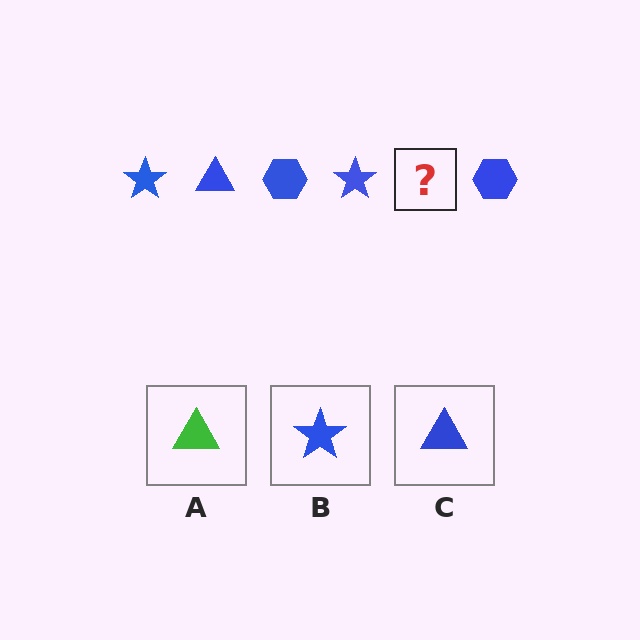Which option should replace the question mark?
Option C.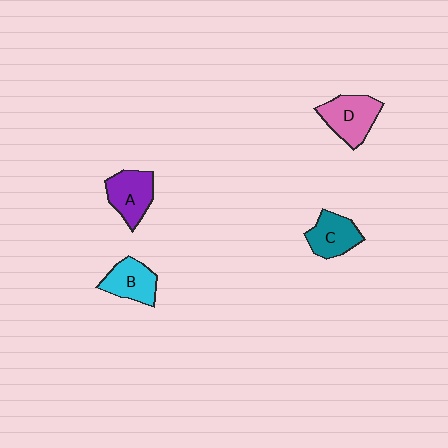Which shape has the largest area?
Shape D (pink).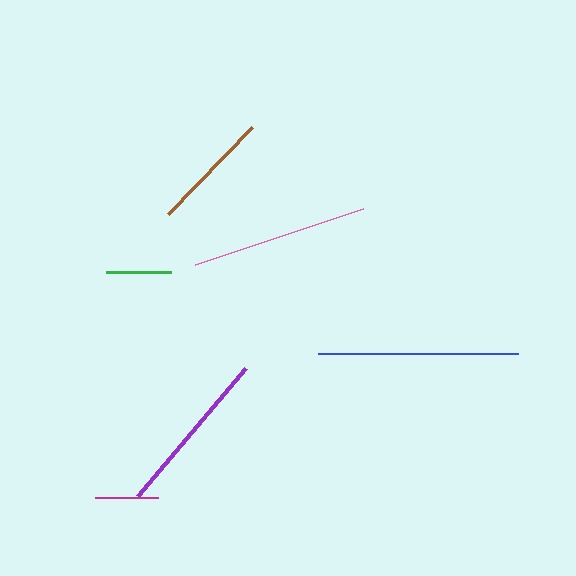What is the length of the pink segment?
The pink segment is approximately 177 pixels long.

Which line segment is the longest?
The blue line is the longest at approximately 200 pixels.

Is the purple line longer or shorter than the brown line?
The purple line is longer than the brown line.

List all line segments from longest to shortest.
From longest to shortest: blue, pink, purple, brown, green, magenta.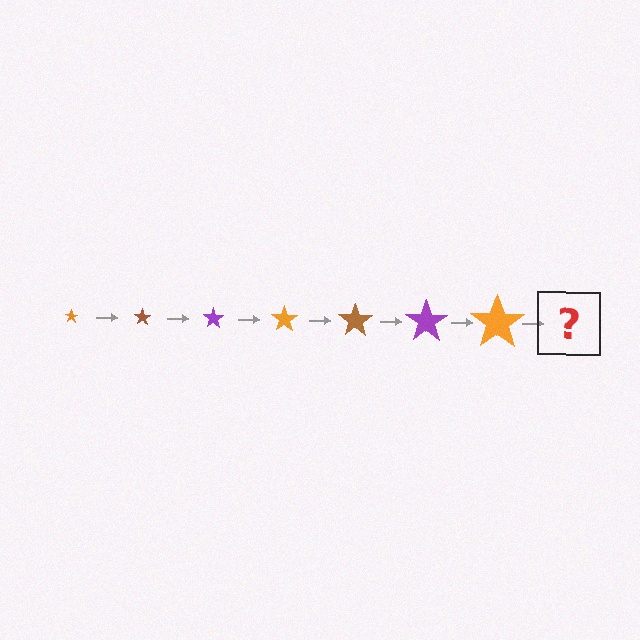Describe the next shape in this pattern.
It should be a brown star, larger than the previous one.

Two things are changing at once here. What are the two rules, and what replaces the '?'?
The two rules are that the star grows larger each step and the color cycles through orange, brown, and purple. The '?' should be a brown star, larger than the previous one.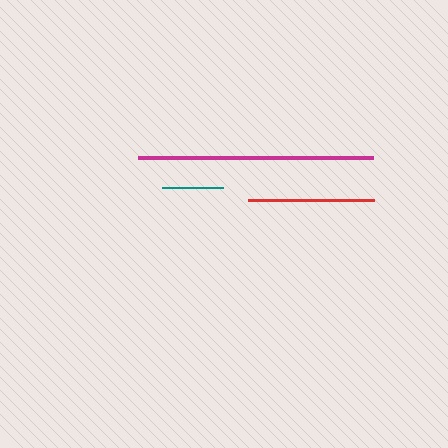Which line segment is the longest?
The magenta line is the longest at approximately 235 pixels.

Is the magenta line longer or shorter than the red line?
The magenta line is longer than the red line.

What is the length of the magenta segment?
The magenta segment is approximately 235 pixels long.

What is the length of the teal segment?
The teal segment is approximately 62 pixels long.